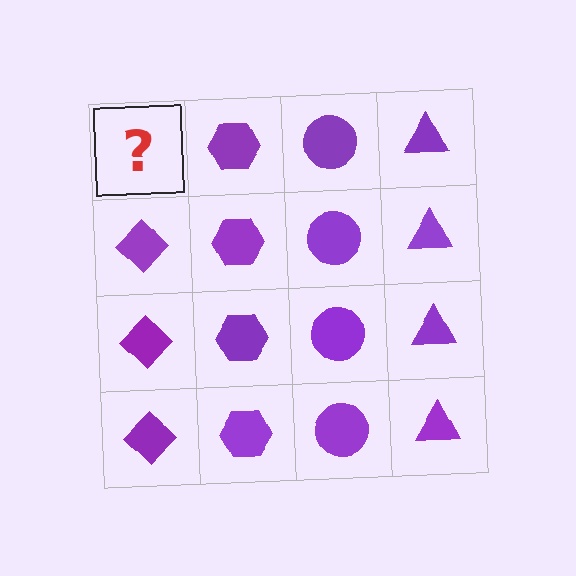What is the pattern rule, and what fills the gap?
The rule is that each column has a consistent shape. The gap should be filled with a purple diamond.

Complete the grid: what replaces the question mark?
The question mark should be replaced with a purple diamond.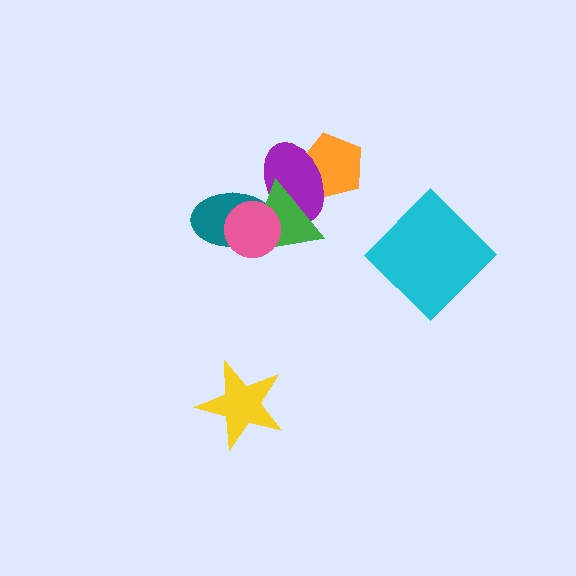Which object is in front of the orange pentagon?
The purple ellipse is in front of the orange pentagon.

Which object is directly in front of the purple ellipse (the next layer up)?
The green triangle is directly in front of the purple ellipse.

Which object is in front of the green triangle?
The pink circle is in front of the green triangle.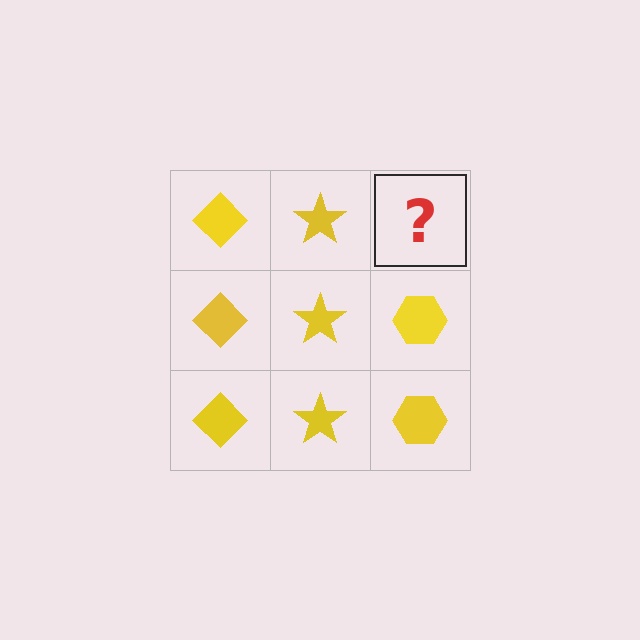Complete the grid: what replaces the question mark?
The question mark should be replaced with a yellow hexagon.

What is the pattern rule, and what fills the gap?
The rule is that each column has a consistent shape. The gap should be filled with a yellow hexagon.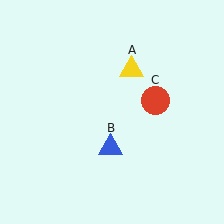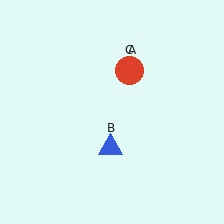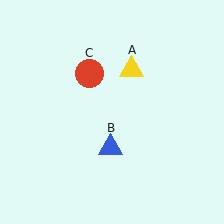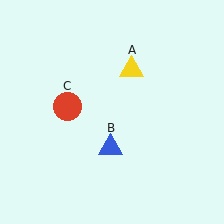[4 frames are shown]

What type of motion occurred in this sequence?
The red circle (object C) rotated counterclockwise around the center of the scene.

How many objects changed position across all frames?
1 object changed position: red circle (object C).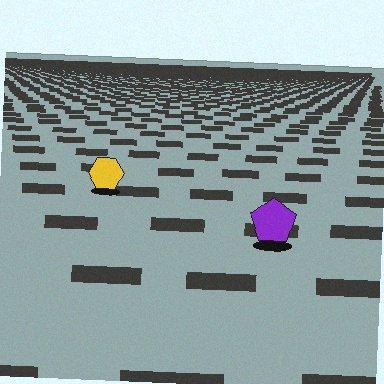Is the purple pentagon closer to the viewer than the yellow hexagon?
Yes. The purple pentagon is closer — you can tell from the texture gradient: the ground texture is coarser near it.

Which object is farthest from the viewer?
The yellow hexagon is farthest from the viewer. It appears smaller and the ground texture around it is denser.